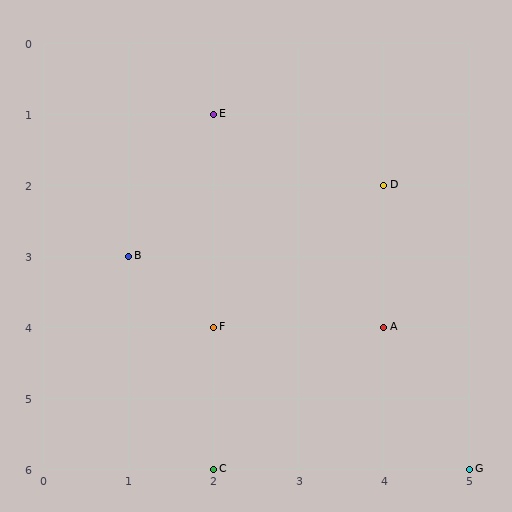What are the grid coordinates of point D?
Point D is at grid coordinates (4, 2).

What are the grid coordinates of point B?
Point B is at grid coordinates (1, 3).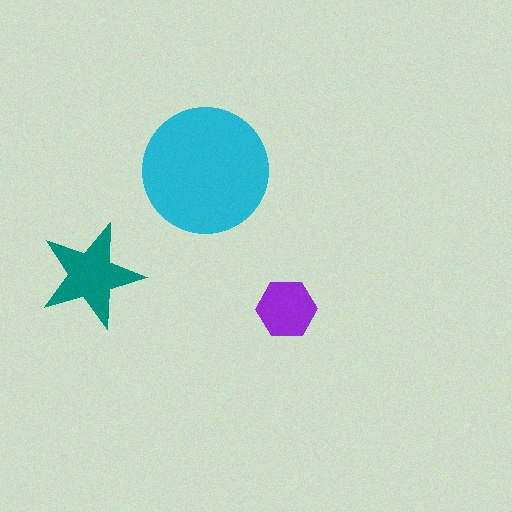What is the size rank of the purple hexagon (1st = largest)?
3rd.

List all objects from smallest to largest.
The purple hexagon, the teal star, the cyan circle.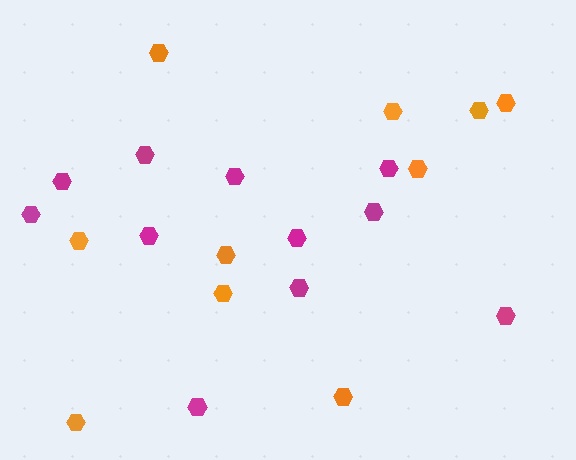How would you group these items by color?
There are 2 groups: one group of magenta hexagons (11) and one group of orange hexagons (10).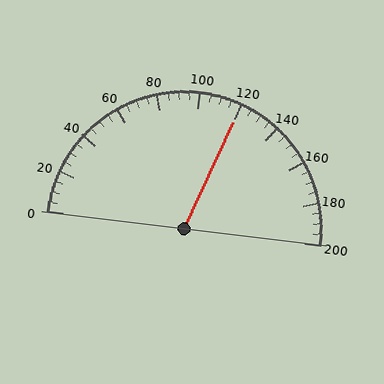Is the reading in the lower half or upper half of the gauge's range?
The reading is in the upper half of the range (0 to 200).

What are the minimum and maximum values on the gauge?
The gauge ranges from 0 to 200.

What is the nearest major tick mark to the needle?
The nearest major tick mark is 120.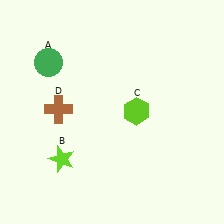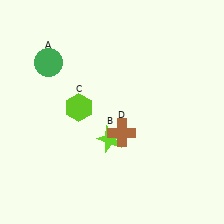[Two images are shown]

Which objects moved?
The objects that moved are: the lime star (B), the lime hexagon (C), the brown cross (D).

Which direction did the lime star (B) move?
The lime star (B) moved right.